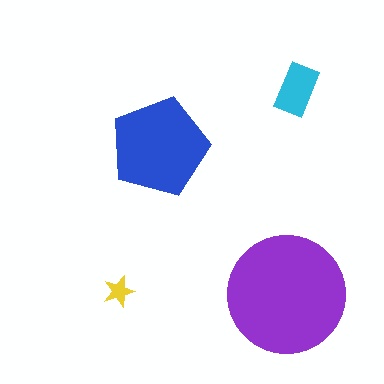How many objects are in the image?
There are 4 objects in the image.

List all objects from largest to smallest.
The purple circle, the blue pentagon, the cyan rectangle, the yellow star.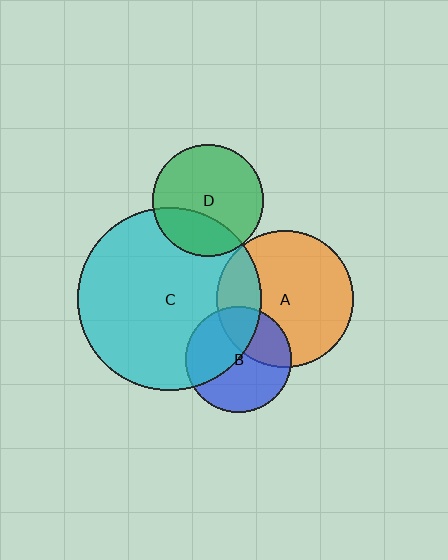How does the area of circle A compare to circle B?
Approximately 1.7 times.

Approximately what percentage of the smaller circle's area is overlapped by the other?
Approximately 30%.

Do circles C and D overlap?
Yes.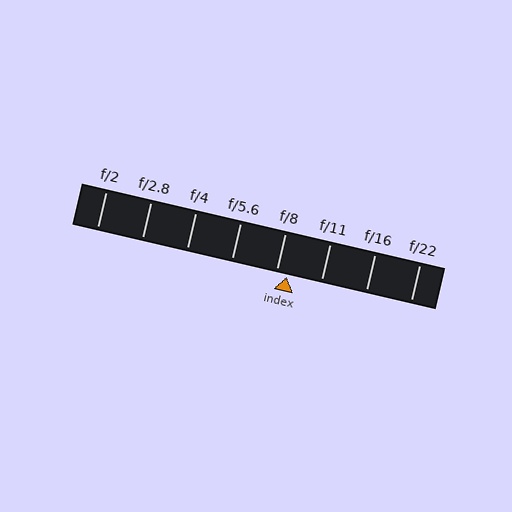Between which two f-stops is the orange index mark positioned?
The index mark is between f/8 and f/11.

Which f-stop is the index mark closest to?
The index mark is closest to f/8.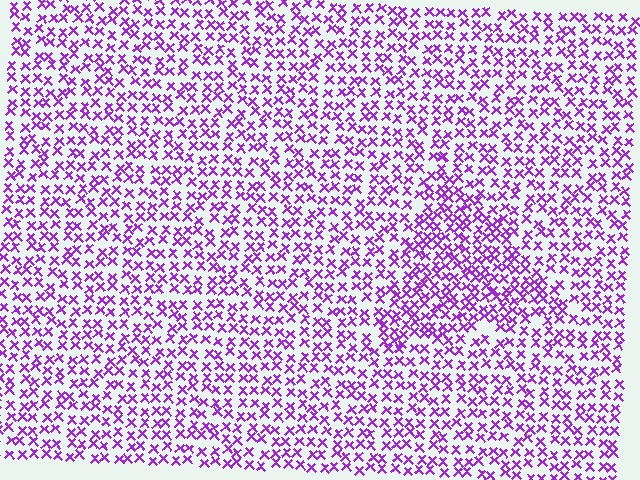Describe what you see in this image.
The image contains small purple elements arranged at two different densities. A triangle-shaped region is visible where the elements are more densely packed than the surrounding area.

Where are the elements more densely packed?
The elements are more densely packed inside the triangle boundary.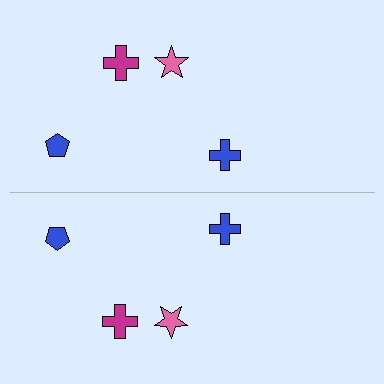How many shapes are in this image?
There are 8 shapes in this image.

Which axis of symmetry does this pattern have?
The pattern has a horizontal axis of symmetry running through the center of the image.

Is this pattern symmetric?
Yes, this pattern has bilateral (reflection) symmetry.